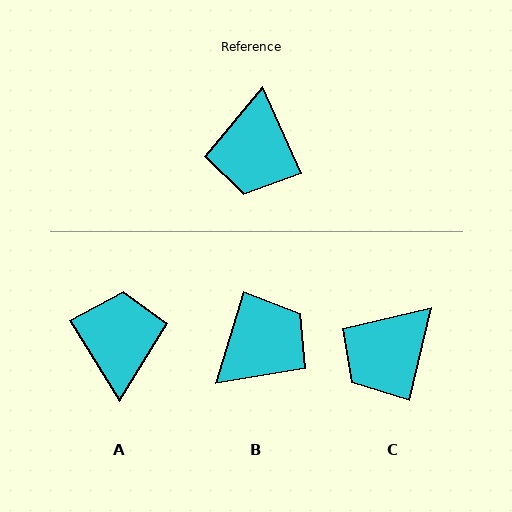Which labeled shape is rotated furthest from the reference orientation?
A, about 172 degrees away.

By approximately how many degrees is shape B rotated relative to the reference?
Approximately 139 degrees counter-clockwise.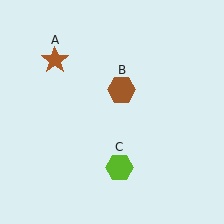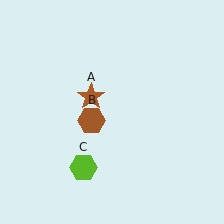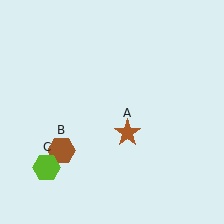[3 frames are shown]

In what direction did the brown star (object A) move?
The brown star (object A) moved down and to the right.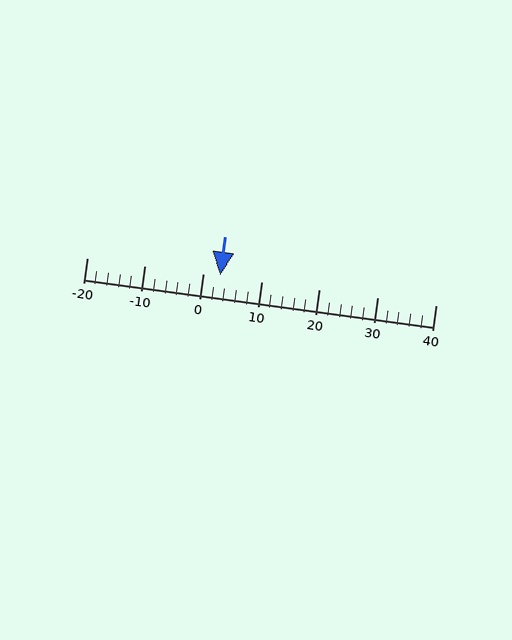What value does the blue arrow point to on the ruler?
The blue arrow points to approximately 3.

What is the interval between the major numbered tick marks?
The major tick marks are spaced 10 units apart.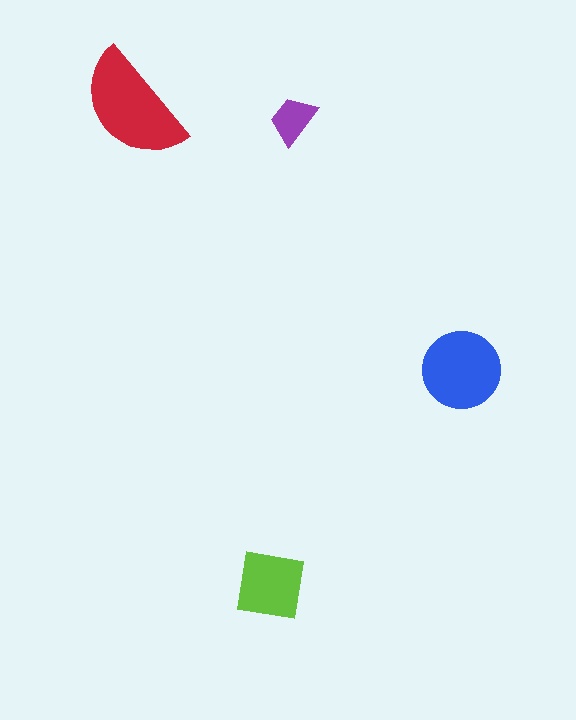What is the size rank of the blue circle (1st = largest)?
2nd.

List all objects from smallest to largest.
The purple trapezoid, the lime square, the blue circle, the red semicircle.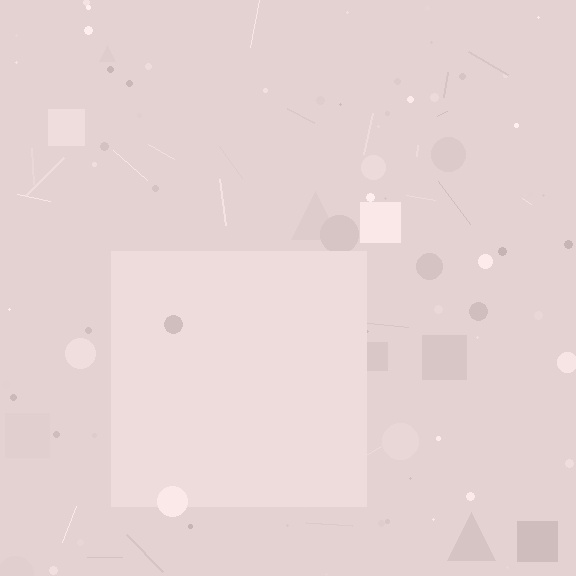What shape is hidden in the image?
A square is hidden in the image.